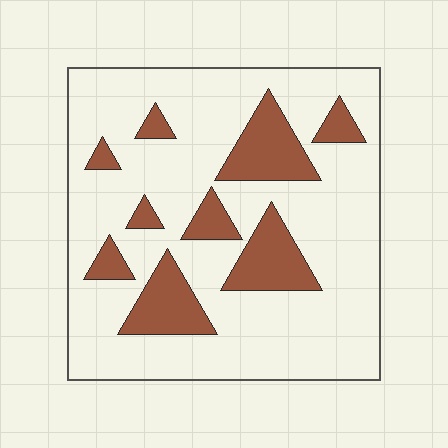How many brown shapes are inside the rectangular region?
9.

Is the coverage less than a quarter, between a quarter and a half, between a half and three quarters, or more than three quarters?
Less than a quarter.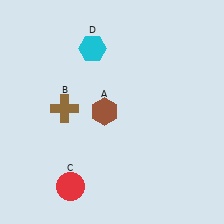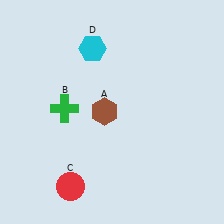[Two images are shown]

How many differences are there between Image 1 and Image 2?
There is 1 difference between the two images.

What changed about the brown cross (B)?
In Image 1, B is brown. In Image 2, it changed to green.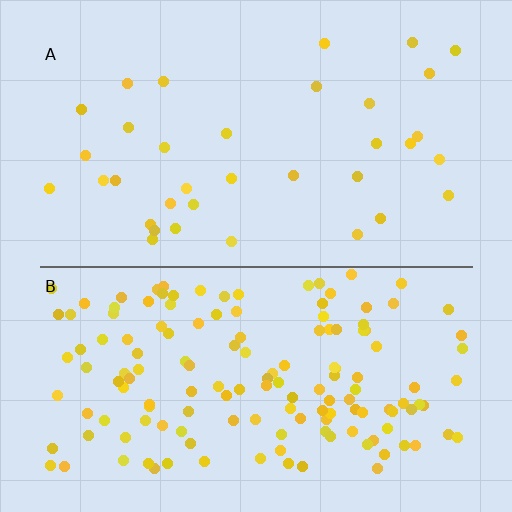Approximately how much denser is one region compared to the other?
Approximately 4.2× — region B over region A.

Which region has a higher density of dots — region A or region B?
B (the bottom).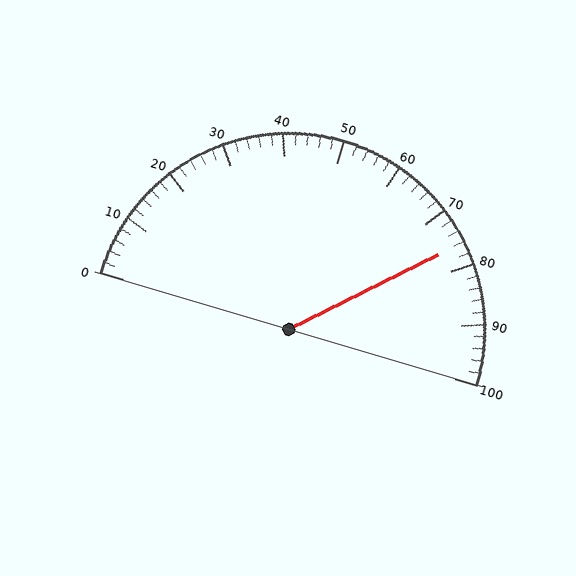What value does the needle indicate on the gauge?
The needle indicates approximately 76.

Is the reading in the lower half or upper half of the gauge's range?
The reading is in the upper half of the range (0 to 100).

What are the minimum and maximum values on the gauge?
The gauge ranges from 0 to 100.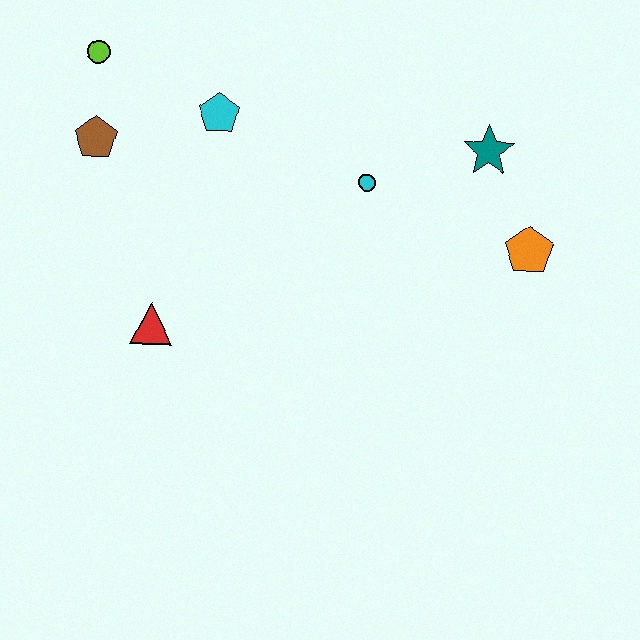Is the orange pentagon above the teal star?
No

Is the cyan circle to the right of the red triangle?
Yes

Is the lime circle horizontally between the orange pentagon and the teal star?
No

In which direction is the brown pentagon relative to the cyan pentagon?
The brown pentagon is to the left of the cyan pentagon.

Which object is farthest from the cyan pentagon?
The orange pentagon is farthest from the cyan pentagon.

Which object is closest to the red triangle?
The brown pentagon is closest to the red triangle.